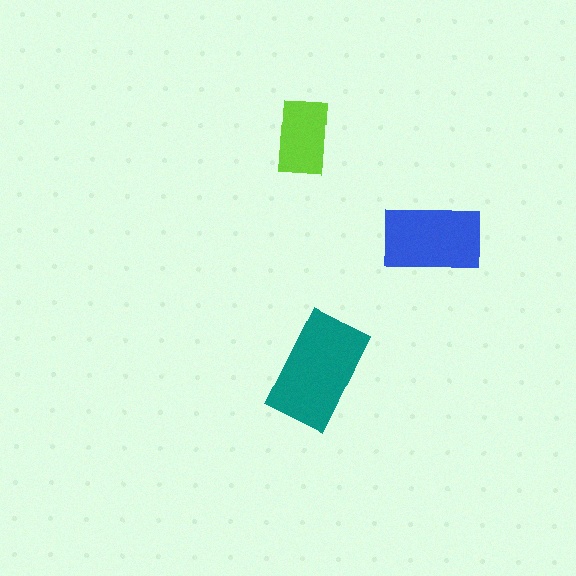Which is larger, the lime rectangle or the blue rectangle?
The blue one.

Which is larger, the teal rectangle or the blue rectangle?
The teal one.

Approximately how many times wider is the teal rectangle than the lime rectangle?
About 1.5 times wider.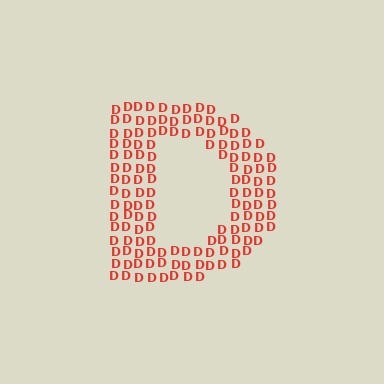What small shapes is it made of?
It is made of small letter D's.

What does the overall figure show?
The overall figure shows the letter D.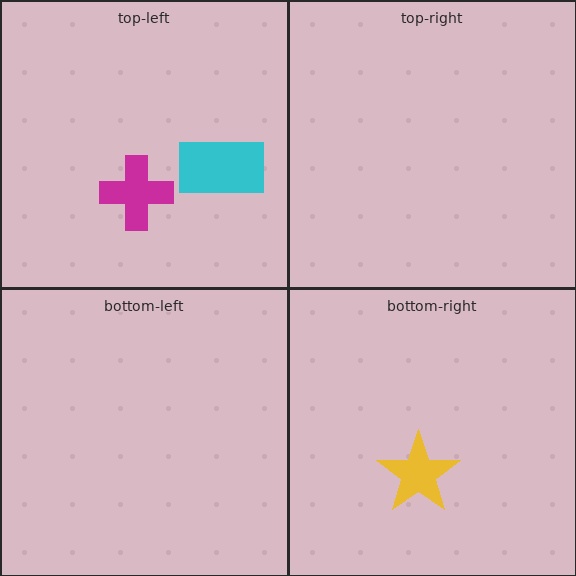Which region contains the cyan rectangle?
The top-left region.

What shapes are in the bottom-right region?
The yellow star.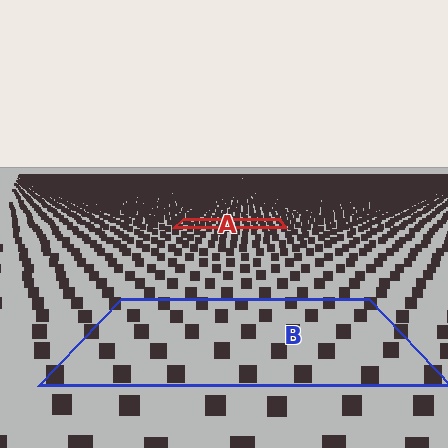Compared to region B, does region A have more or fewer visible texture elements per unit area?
Region A has more texture elements per unit area — they are packed more densely because it is farther away.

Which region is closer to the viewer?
Region B is closer. The texture elements there are larger and more spread out.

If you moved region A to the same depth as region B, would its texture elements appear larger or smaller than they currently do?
They would appear larger. At a closer depth, the same texture elements are projected at a bigger on-screen size.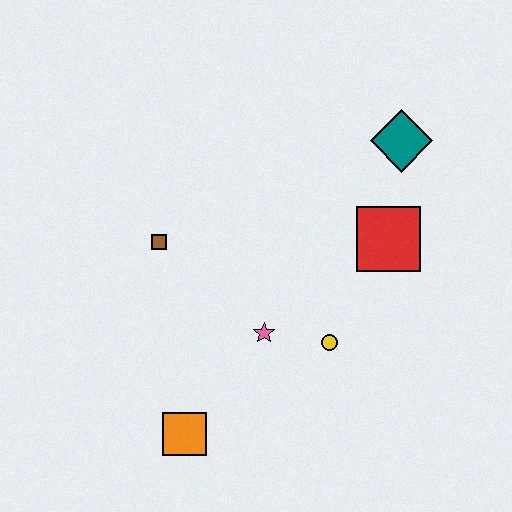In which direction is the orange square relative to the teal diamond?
The orange square is below the teal diamond.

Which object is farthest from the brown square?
The teal diamond is farthest from the brown square.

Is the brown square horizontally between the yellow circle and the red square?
No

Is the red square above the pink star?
Yes